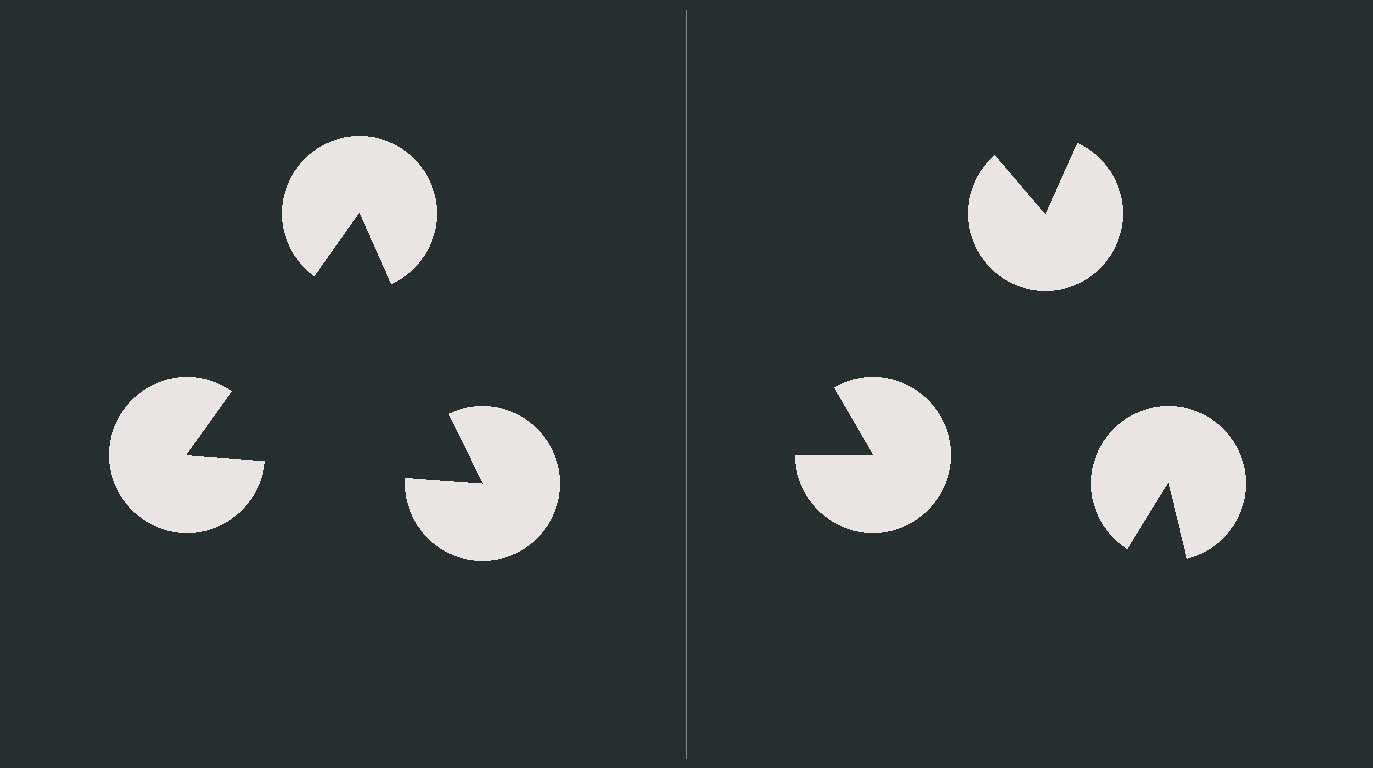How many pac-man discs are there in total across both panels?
6 — 3 on each side.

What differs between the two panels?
The pac-man discs are positioned identically on both sides; only the wedge orientations differ. On the left they align to a triangle; on the right they are misaligned.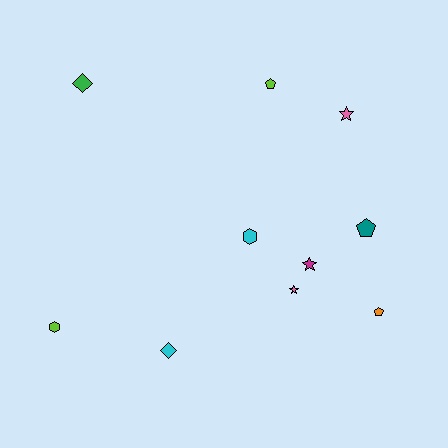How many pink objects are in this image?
There are 2 pink objects.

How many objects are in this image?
There are 10 objects.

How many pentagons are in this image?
There are 3 pentagons.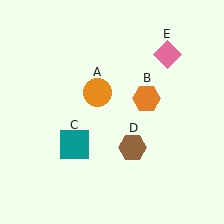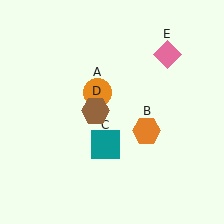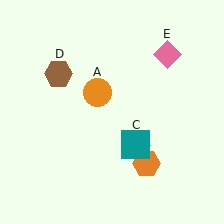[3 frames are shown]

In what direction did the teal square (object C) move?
The teal square (object C) moved right.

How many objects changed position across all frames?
3 objects changed position: orange hexagon (object B), teal square (object C), brown hexagon (object D).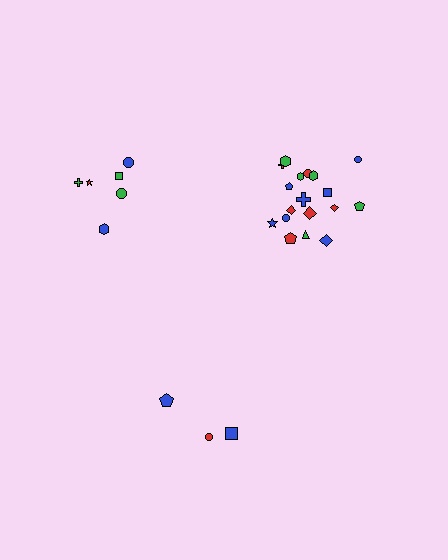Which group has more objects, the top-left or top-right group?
The top-right group.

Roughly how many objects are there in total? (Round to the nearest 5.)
Roughly 25 objects in total.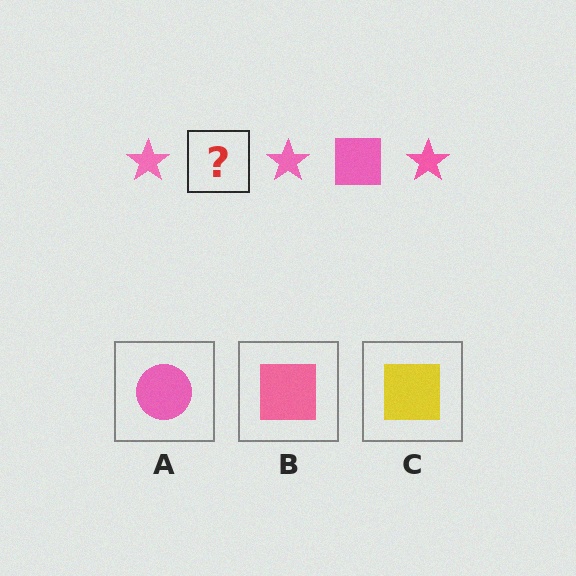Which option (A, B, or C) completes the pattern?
B.